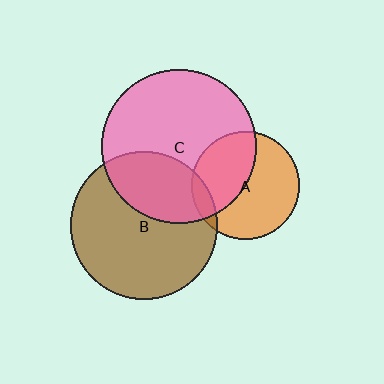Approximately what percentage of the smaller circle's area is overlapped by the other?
Approximately 10%.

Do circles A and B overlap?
Yes.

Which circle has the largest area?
Circle C (pink).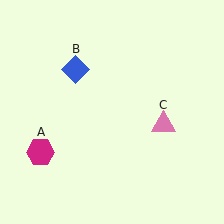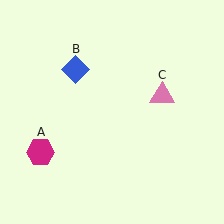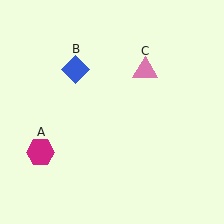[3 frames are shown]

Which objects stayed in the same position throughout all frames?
Magenta hexagon (object A) and blue diamond (object B) remained stationary.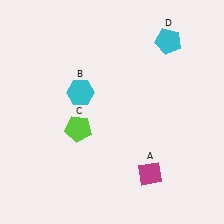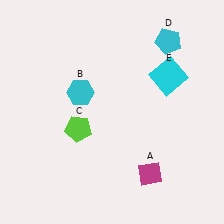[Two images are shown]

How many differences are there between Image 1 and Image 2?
There is 1 difference between the two images.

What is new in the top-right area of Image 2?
A cyan square (E) was added in the top-right area of Image 2.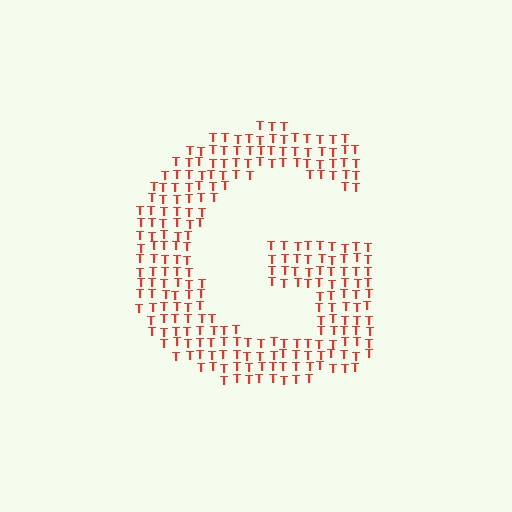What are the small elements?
The small elements are letter T's.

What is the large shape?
The large shape is the letter G.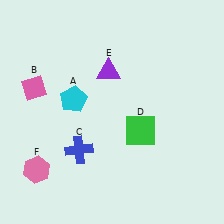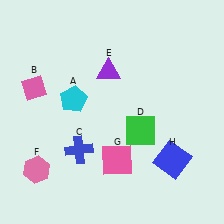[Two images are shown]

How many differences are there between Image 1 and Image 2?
There are 2 differences between the two images.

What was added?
A pink square (G), a blue square (H) were added in Image 2.